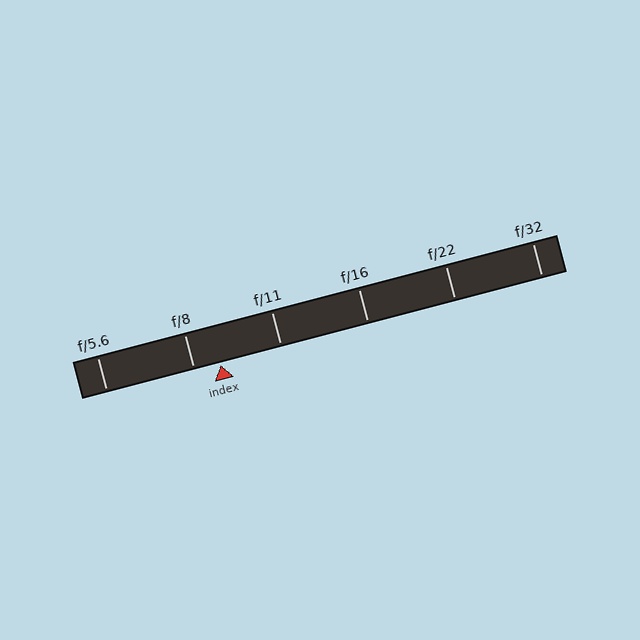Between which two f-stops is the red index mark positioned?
The index mark is between f/8 and f/11.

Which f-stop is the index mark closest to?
The index mark is closest to f/8.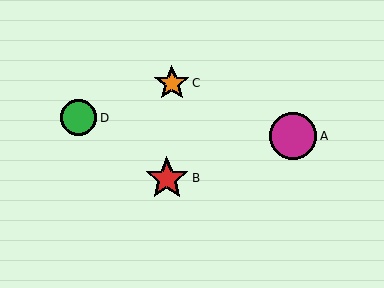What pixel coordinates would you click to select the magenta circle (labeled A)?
Click at (293, 136) to select the magenta circle A.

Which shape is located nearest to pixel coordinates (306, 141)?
The magenta circle (labeled A) at (293, 136) is nearest to that location.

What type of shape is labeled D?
Shape D is a green circle.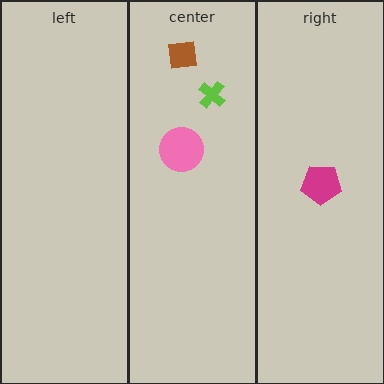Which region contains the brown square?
The center region.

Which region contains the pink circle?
The center region.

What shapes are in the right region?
The magenta pentagon.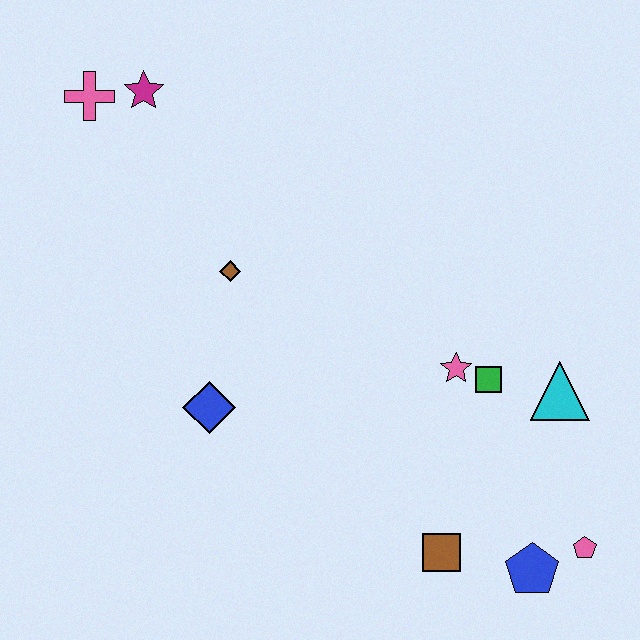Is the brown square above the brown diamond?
No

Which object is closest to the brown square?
The blue pentagon is closest to the brown square.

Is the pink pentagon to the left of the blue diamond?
No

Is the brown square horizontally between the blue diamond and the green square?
Yes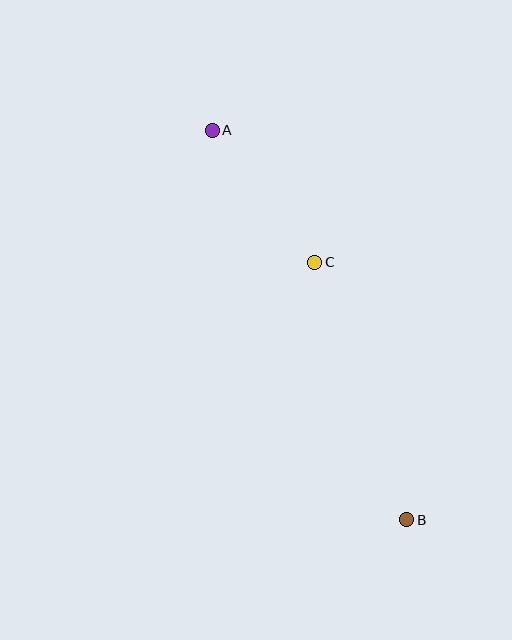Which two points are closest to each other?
Points A and C are closest to each other.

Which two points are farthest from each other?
Points A and B are farthest from each other.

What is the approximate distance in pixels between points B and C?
The distance between B and C is approximately 274 pixels.